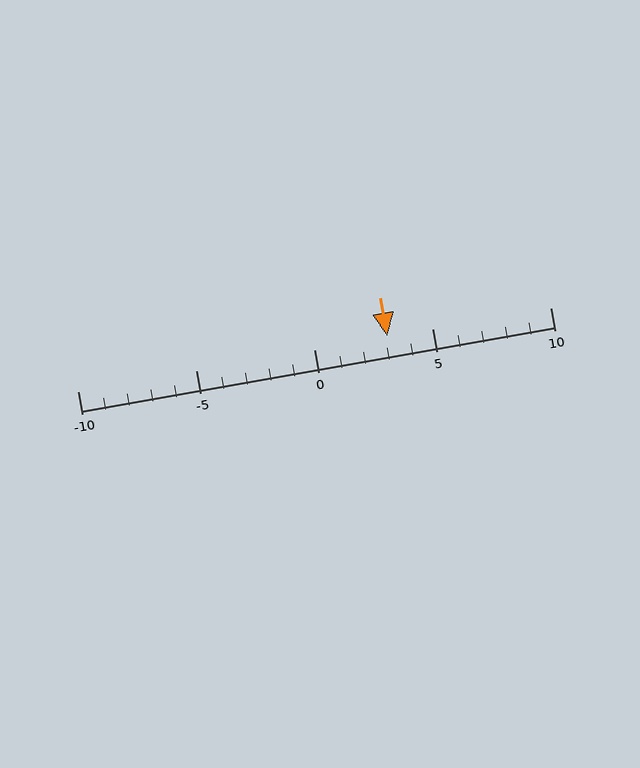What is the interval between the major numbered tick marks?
The major tick marks are spaced 5 units apart.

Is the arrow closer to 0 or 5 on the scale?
The arrow is closer to 5.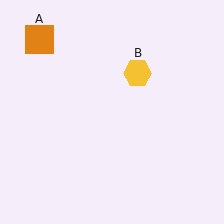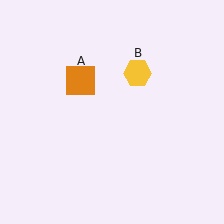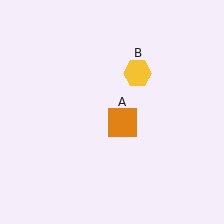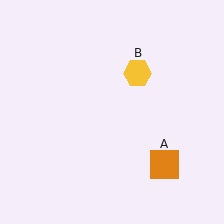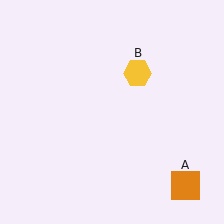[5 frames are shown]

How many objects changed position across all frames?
1 object changed position: orange square (object A).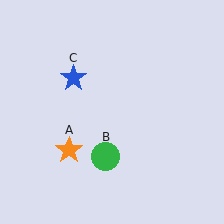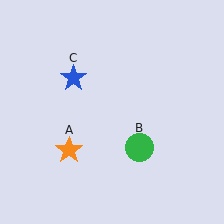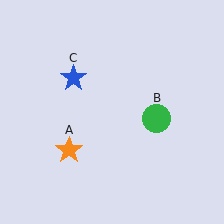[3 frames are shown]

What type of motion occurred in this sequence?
The green circle (object B) rotated counterclockwise around the center of the scene.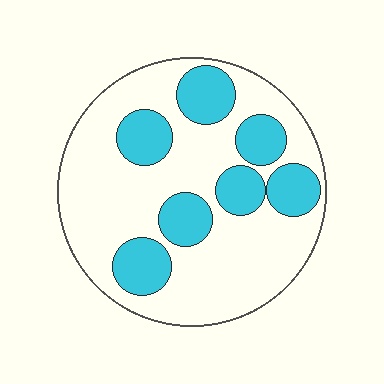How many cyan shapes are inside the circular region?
7.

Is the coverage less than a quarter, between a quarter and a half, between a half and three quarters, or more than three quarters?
Between a quarter and a half.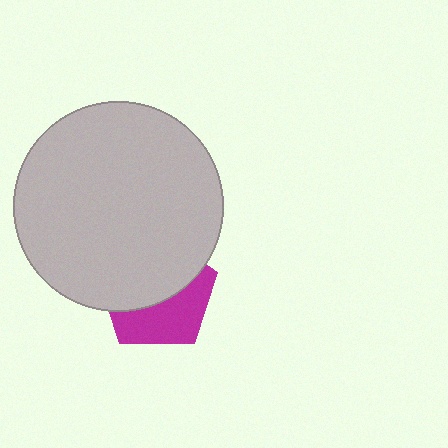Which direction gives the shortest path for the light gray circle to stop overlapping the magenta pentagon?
Moving up gives the shortest separation.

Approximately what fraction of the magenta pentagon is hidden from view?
Roughly 57% of the magenta pentagon is hidden behind the light gray circle.